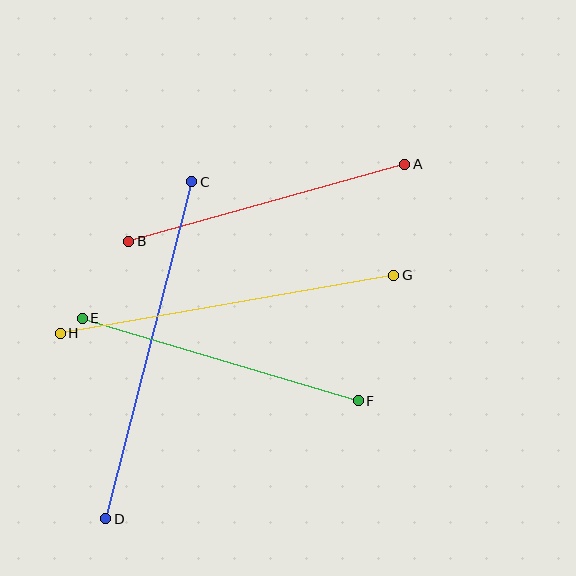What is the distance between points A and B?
The distance is approximately 287 pixels.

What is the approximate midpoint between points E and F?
The midpoint is at approximately (220, 360) pixels.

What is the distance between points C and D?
The distance is approximately 348 pixels.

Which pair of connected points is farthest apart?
Points C and D are farthest apart.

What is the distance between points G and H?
The distance is approximately 339 pixels.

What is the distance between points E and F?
The distance is approximately 288 pixels.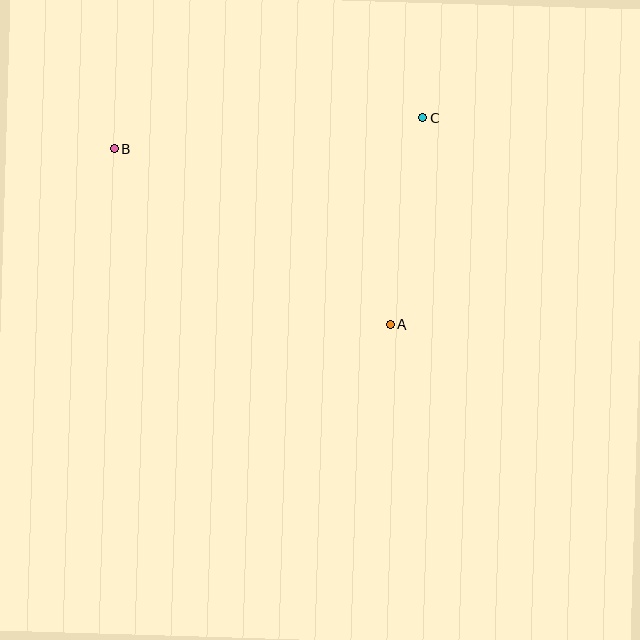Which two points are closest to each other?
Points A and C are closest to each other.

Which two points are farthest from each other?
Points A and B are farthest from each other.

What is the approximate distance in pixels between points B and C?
The distance between B and C is approximately 310 pixels.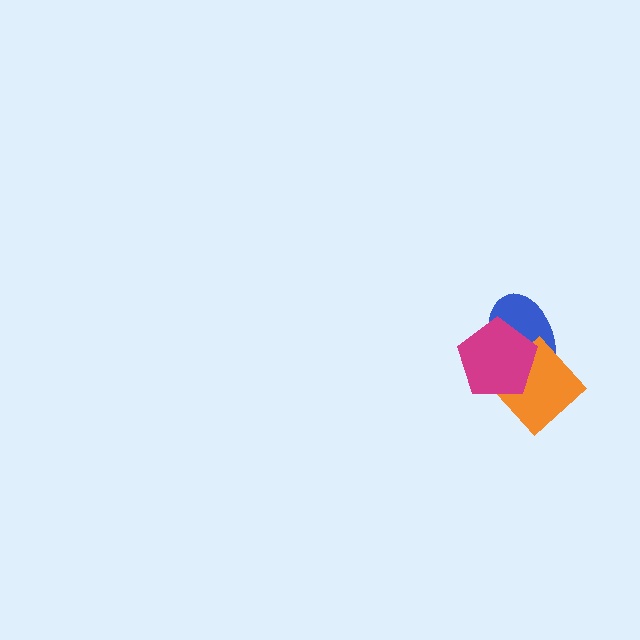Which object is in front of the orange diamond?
The magenta pentagon is in front of the orange diamond.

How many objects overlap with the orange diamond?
2 objects overlap with the orange diamond.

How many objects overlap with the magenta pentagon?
2 objects overlap with the magenta pentagon.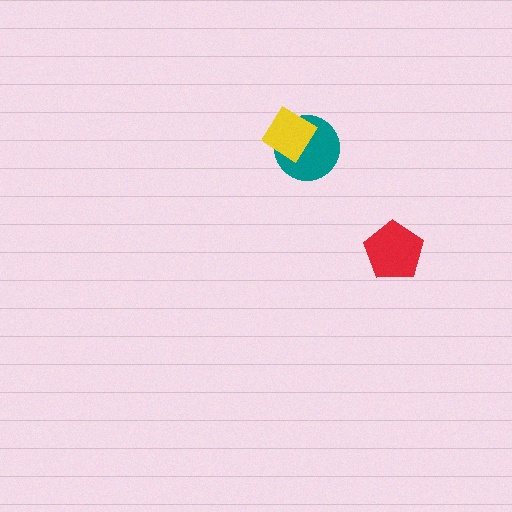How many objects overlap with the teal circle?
1 object overlaps with the teal circle.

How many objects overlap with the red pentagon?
0 objects overlap with the red pentagon.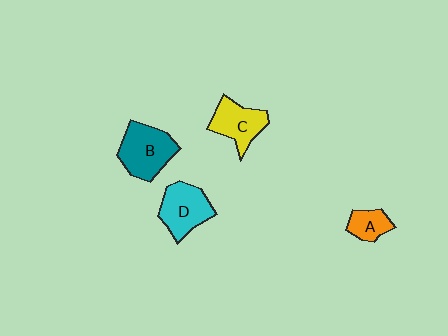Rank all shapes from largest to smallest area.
From largest to smallest: B (teal), D (cyan), C (yellow), A (orange).